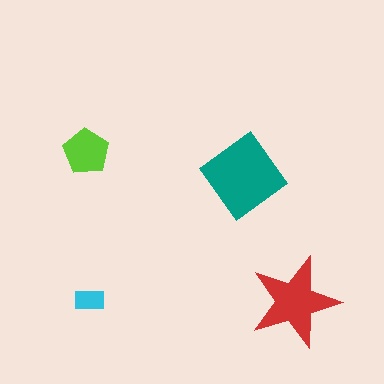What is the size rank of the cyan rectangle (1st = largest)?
4th.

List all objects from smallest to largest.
The cyan rectangle, the lime pentagon, the red star, the teal diamond.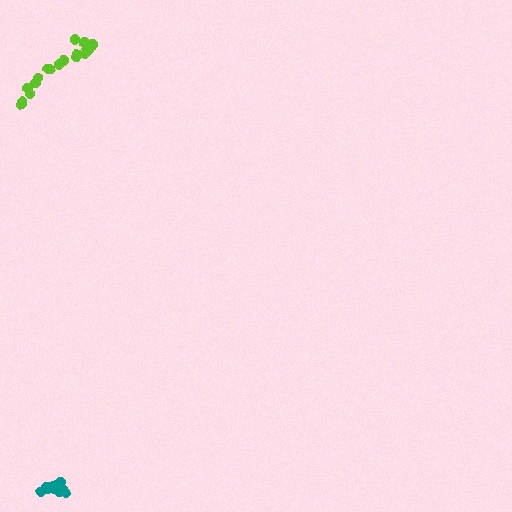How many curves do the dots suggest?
There are 2 distinct paths.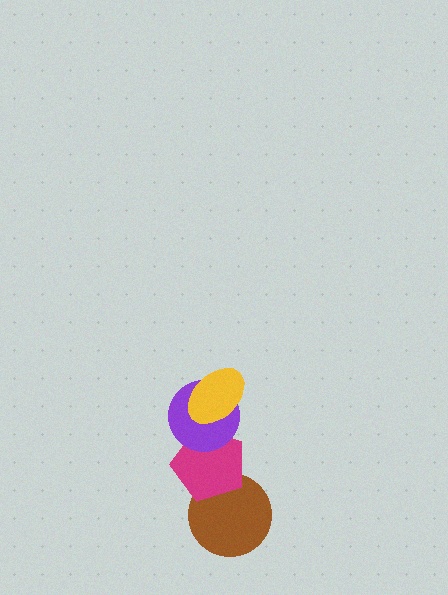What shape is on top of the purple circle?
The yellow ellipse is on top of the purple circle.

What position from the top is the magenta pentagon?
The magenta pentagon is 3rd from the top.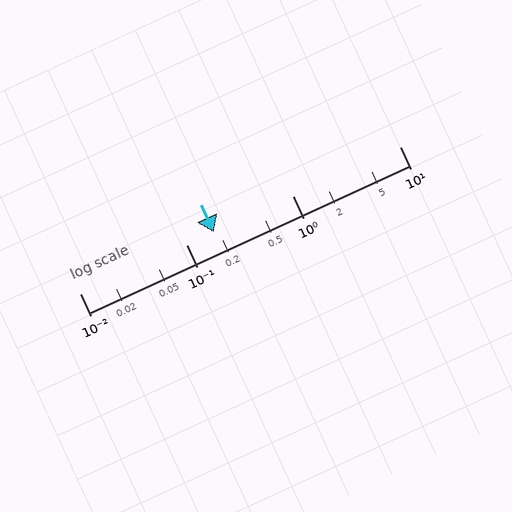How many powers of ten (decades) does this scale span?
The scale spans 3 decades, from 0.01 to 10.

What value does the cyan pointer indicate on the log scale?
The pointer indicates approximately 0.18.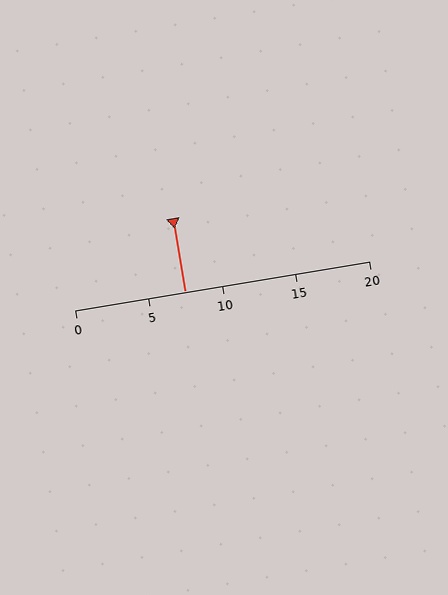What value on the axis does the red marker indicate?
The marker indicates approximately 7.5.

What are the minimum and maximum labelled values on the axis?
The axis runs from 0 to 20.